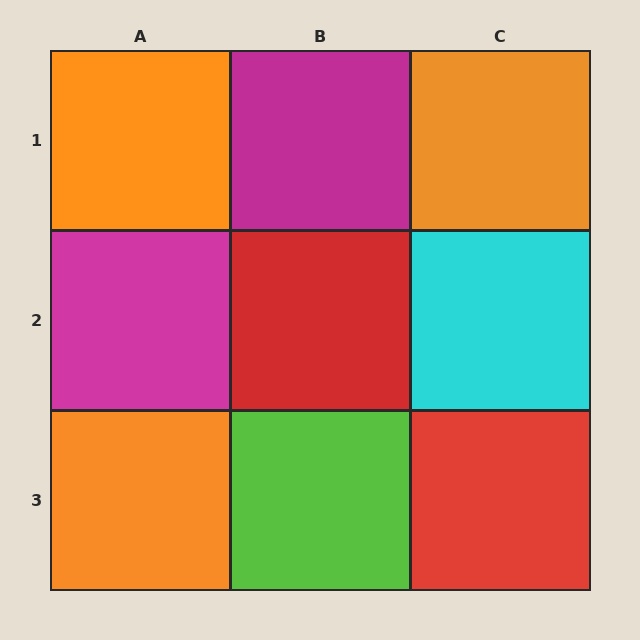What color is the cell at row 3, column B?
Lime.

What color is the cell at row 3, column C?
Red.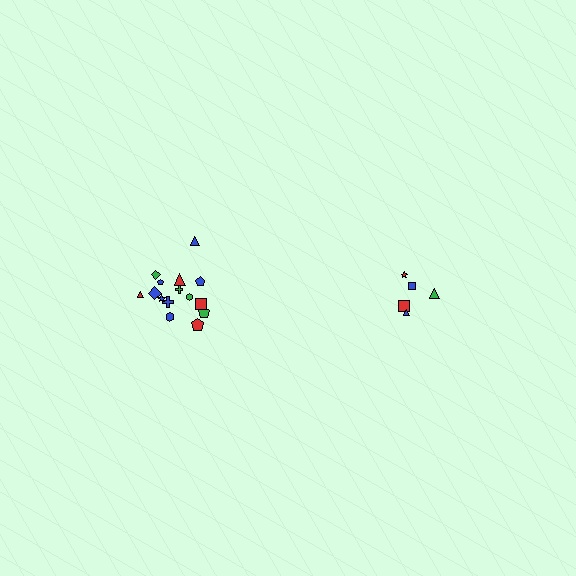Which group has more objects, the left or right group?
The left group.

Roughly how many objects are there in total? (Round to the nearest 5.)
Roughly 20 objects in total.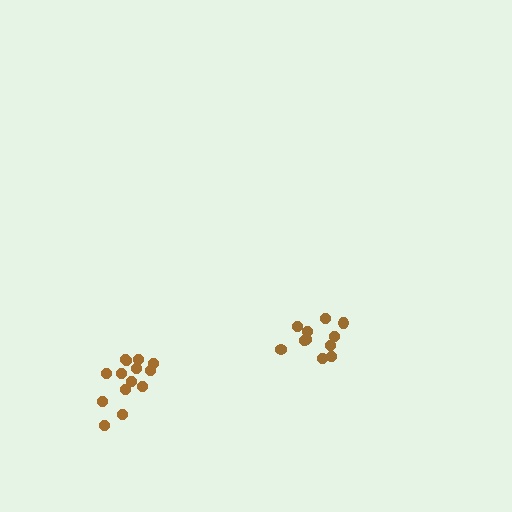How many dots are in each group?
Group 1: 11 dots, Group 2: 14 dots (25 total).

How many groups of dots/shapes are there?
There are 2 groups.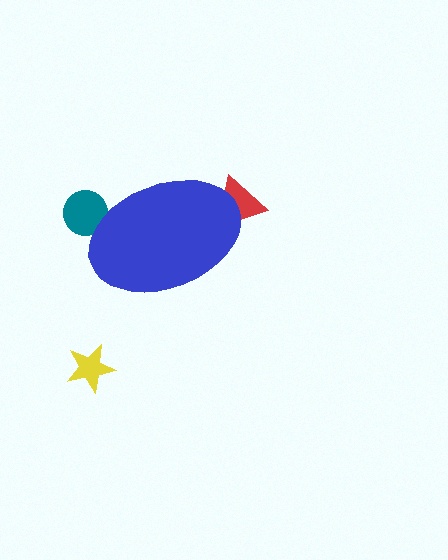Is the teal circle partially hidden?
Yes, the teal circle is partially hidden behind the blue ellipse.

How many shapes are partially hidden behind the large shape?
2 shapes are partially hidden.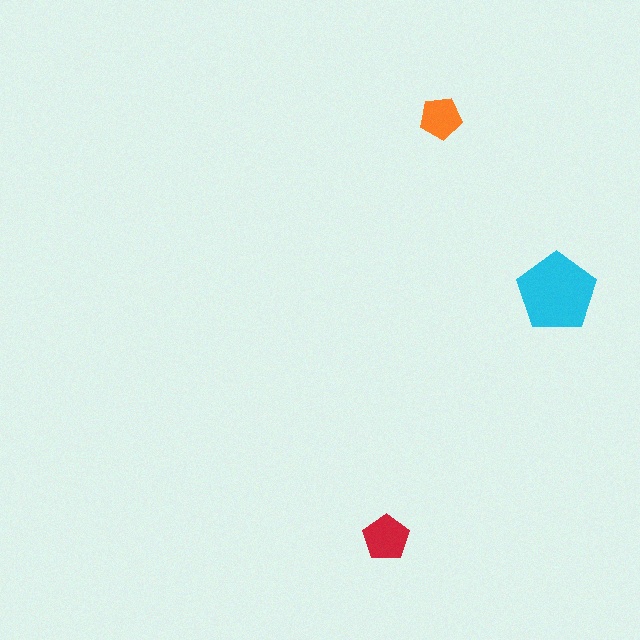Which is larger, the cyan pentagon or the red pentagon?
The cyan one.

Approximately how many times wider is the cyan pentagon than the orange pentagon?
About 2 times wider.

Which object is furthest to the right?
The cyan pentagon is rightmost.